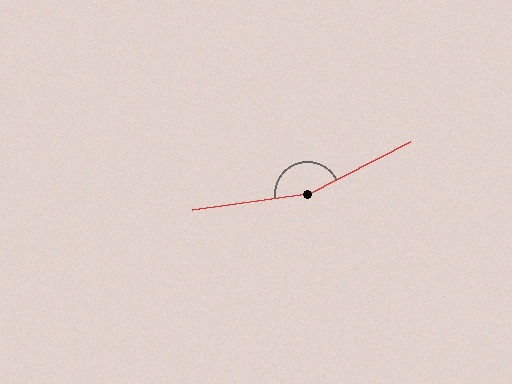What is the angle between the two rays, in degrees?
Approximately 161 degrees.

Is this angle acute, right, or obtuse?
It is obtuse.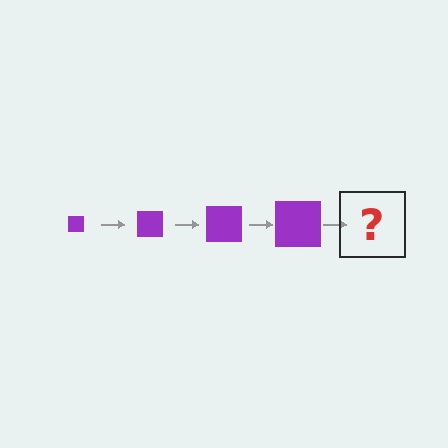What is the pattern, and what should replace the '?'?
The pattern is that the square gets progressively larger each step. The '?' should be a purple square, larger than the previous one.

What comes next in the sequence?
The next element should be a purple square, larger than the previous one.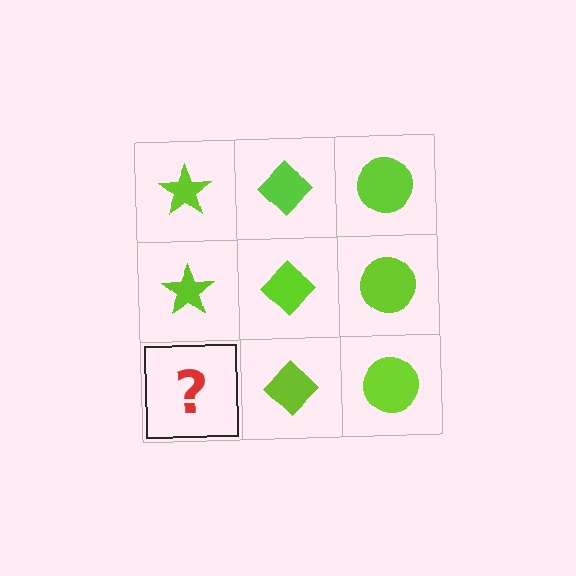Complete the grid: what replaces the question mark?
The question mark should be replaced with a lime star.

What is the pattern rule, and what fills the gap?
The rule is that each column has a consistent shape. The gap should be filled with a lime star.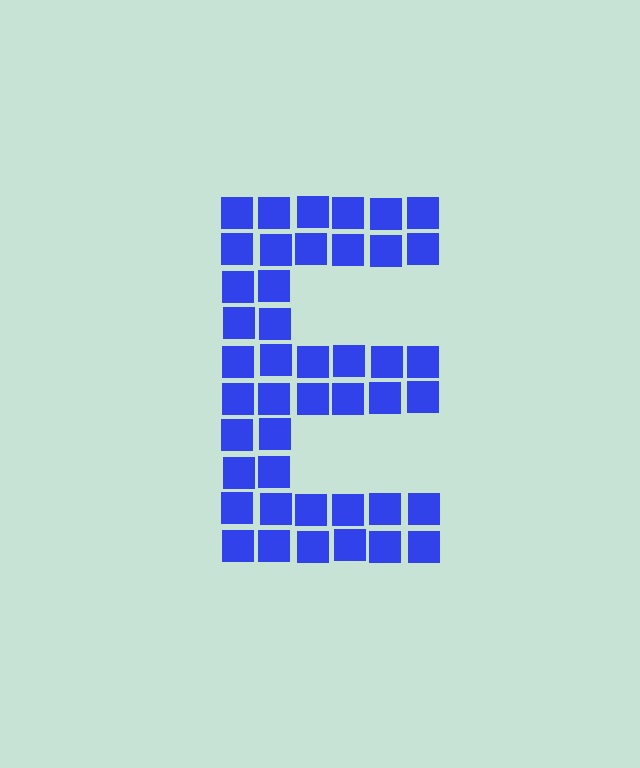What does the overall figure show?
The overall figure shows the letter E.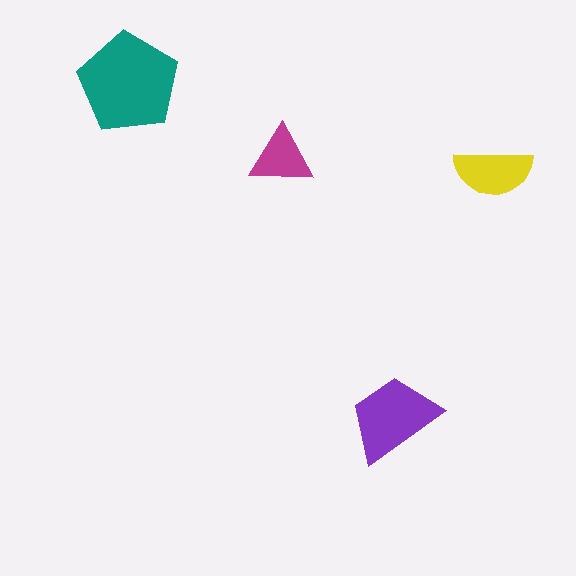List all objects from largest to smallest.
The teal pentagon, the purple trapezoid, the yellow semicircle, the magenta triangle.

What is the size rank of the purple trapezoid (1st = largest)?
2nd.